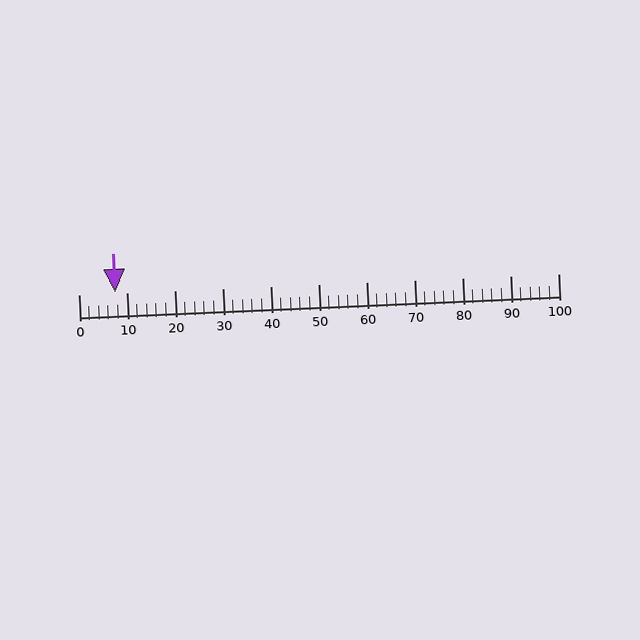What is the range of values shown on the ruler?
The ruler shows values from 0 to 100.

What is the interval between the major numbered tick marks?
The major tick marks are spaced 10 units apart.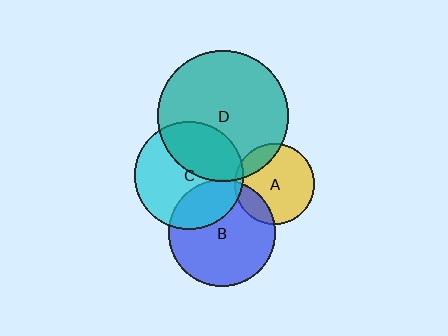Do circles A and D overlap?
Yes.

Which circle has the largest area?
Circle D (teal).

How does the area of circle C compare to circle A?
Approximately 1.8 times.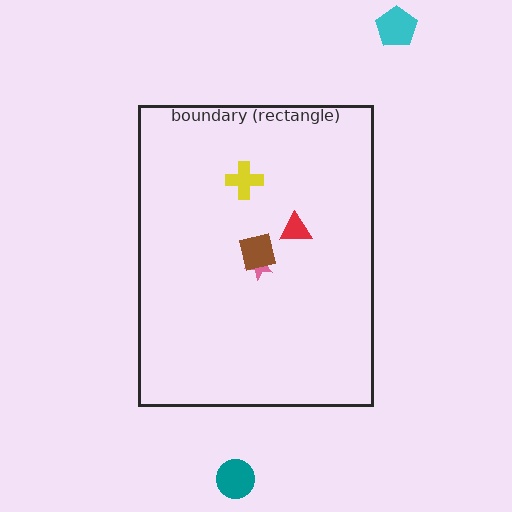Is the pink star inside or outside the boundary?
Inside.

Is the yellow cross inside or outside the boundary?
Inside.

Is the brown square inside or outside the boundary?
Inside.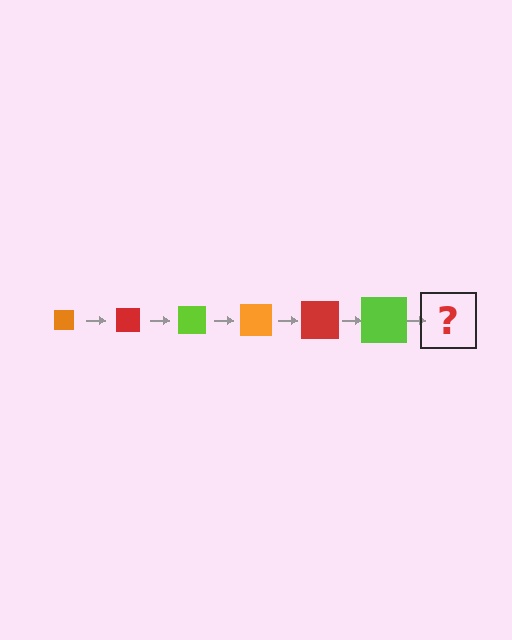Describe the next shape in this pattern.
It should be an orange square, larger than the previous one.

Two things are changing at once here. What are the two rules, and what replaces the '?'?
The two rules are that the square grows larger each step and the color cycles through orange, red, and lime. The '?' should be an orange square, larger than the previous one.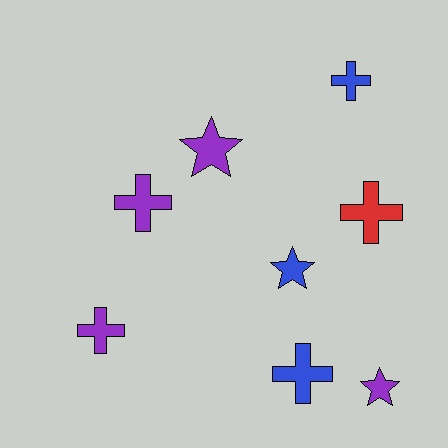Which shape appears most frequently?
Cross, with 5 objects.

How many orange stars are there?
There are no orange stars.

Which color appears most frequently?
Purple, with 4 objects.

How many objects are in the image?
There are 8 objects.